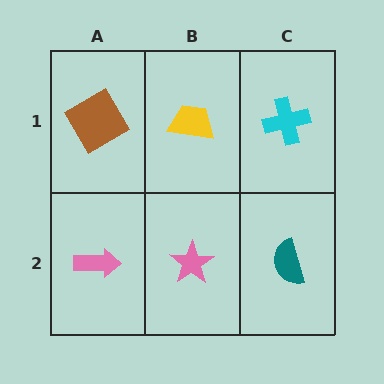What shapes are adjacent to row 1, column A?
A pink arrow (row 2, column A), a yellow trapezoid (row 1, column B).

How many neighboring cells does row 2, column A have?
2.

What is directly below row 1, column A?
A pink arrow.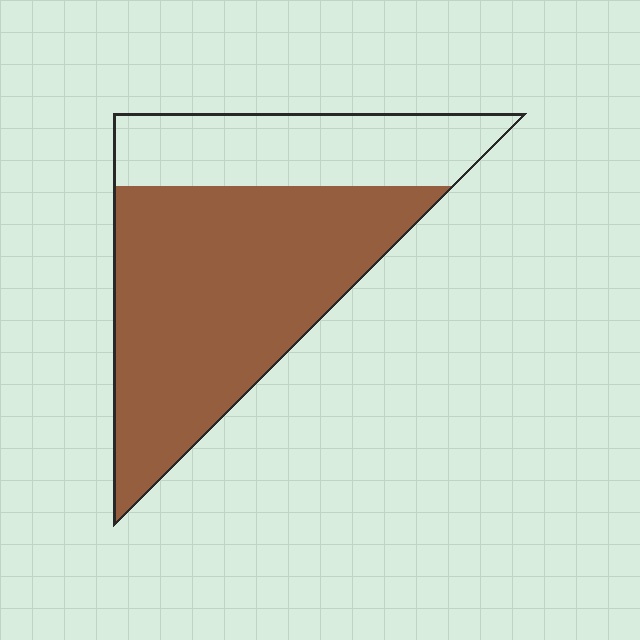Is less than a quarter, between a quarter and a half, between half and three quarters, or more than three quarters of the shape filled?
Between half and three quarters.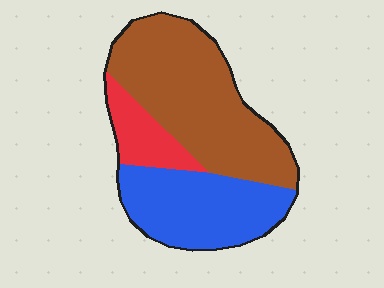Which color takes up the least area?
Red, at roughly 15%.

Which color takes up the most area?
Brown, at roughly 55%.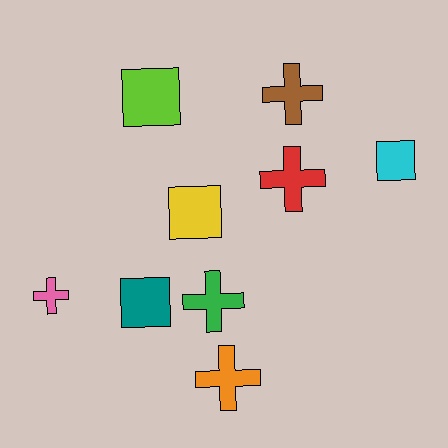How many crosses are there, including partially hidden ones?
There are 5 crosses.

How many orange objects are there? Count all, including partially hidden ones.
There is 1 orange object.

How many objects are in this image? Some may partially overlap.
There are 9 objects.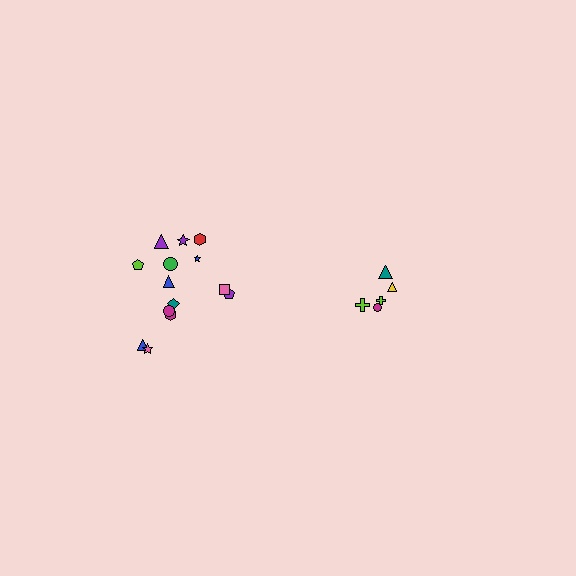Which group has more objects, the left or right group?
The left group.